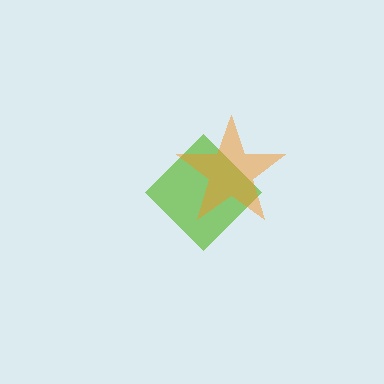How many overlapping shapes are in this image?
There are 2 overlapping shapes in the image.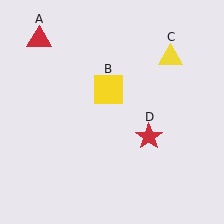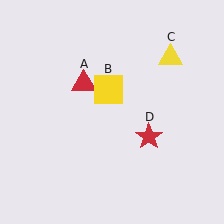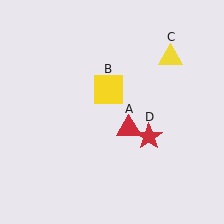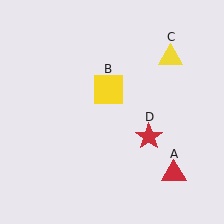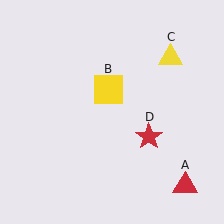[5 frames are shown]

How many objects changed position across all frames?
1 object changed position: red triangle (object A).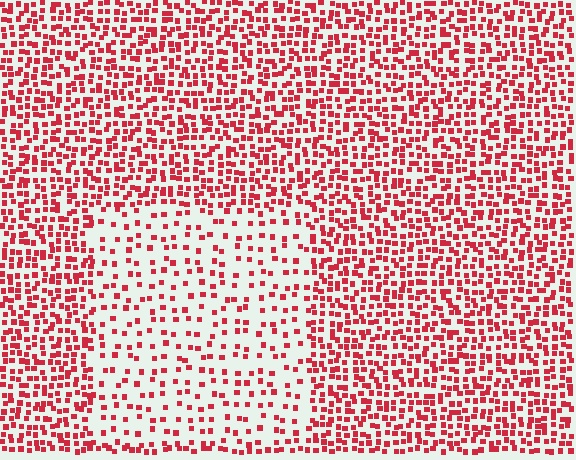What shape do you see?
I see a rectangle.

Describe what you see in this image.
The image contains small red elements arranged at two different densities. A rectangle-shaped region is visible where the elements are less densely packed than the surrounding area.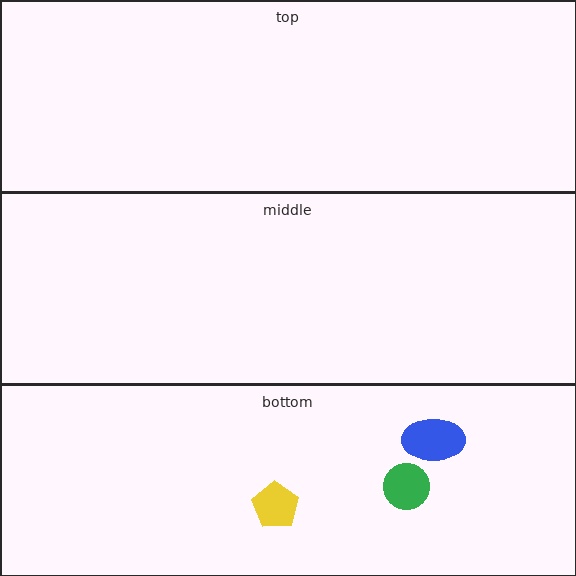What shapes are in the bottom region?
The yellow pentagon, the green circle, the blue ellipse.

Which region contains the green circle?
The bottom region.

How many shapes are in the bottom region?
3.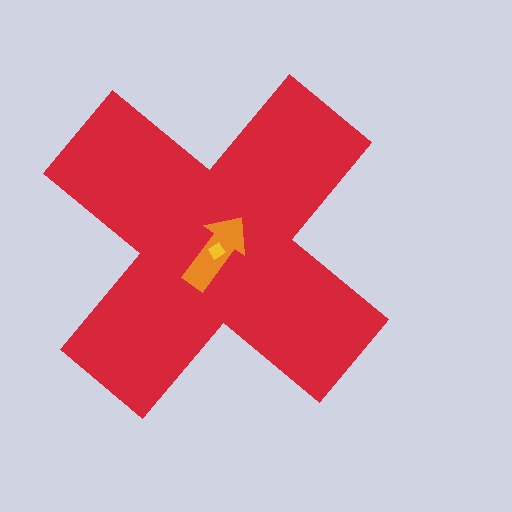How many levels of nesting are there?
3.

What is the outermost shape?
The red cross.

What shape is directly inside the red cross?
The orange arrow.